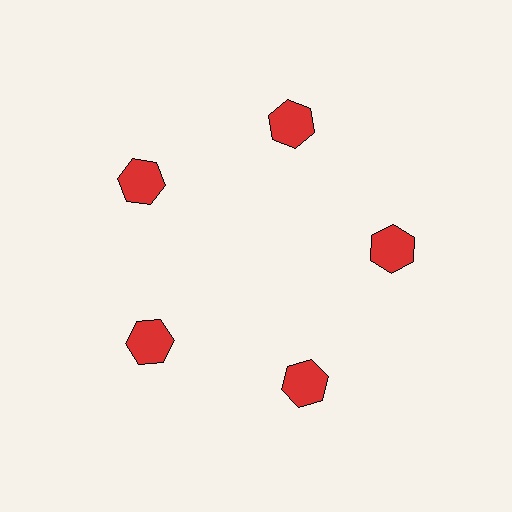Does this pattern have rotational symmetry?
Yes, this pattern has 5-fold rotational symmetry. It looks the same after rotating 72 degrees around the center.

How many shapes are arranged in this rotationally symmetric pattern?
There are 5 shapes, arranged in 5 groups of 1.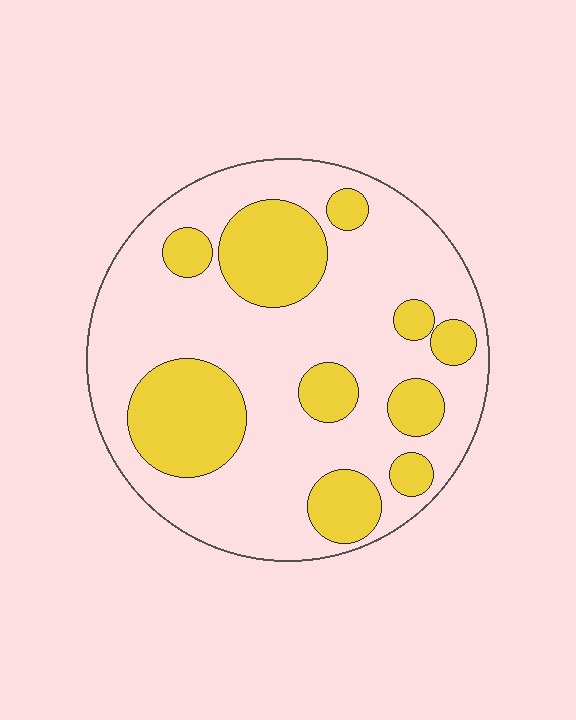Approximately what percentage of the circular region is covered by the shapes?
Approximately 30%.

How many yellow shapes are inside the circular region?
10.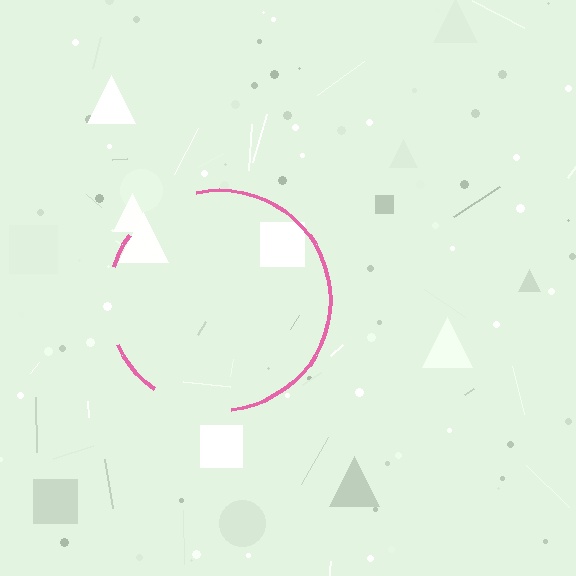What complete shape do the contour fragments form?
The contour fragments form a circle.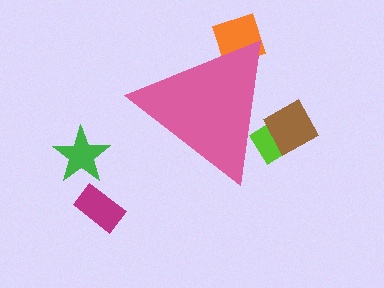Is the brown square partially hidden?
Yes, the brown square is partially hidden behind the pink triangle.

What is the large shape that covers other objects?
A pink triangle.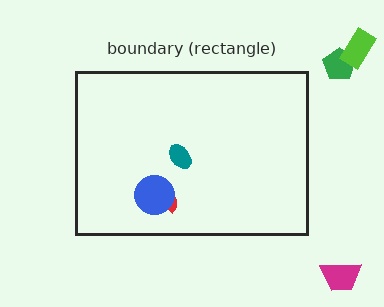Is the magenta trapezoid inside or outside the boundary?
Outside.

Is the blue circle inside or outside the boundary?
Inside.